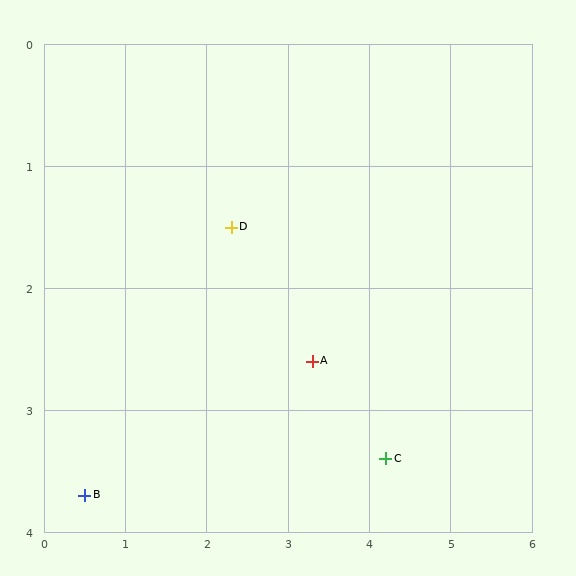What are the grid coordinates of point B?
Point B is at approximately (0.5, 3.7).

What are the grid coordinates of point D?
Point D is at approximately (2.3, 1.5).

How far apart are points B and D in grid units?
Points B and D are about 2.8 grid units apart.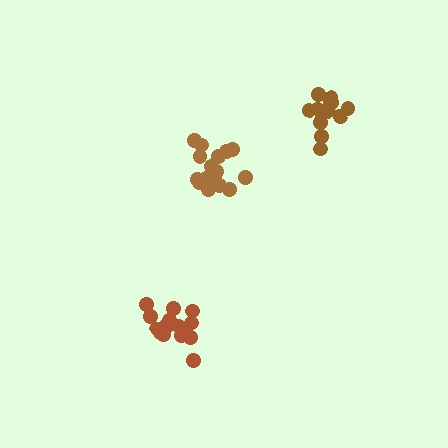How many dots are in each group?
Group 1: 12 dots, Group 2: 15 dots, Group 3: 18 dots (45 total).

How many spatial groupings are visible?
There are 3 spatial groupings.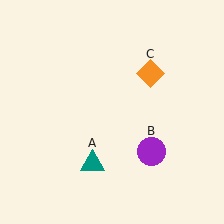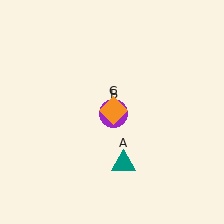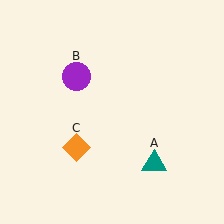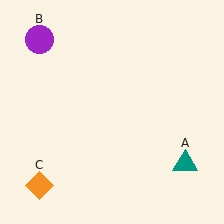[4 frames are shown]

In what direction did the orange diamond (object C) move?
The orange diamond (object C) moved down and to the left.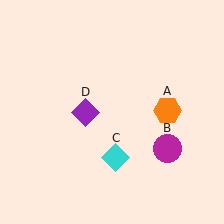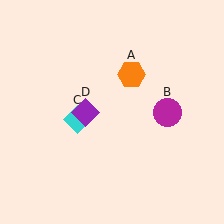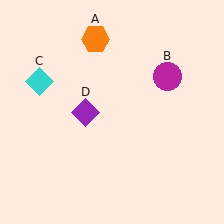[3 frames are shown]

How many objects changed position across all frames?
3 objects changed position: orange hexagon (object A), magenta circle (object B), cyan diamond (object C).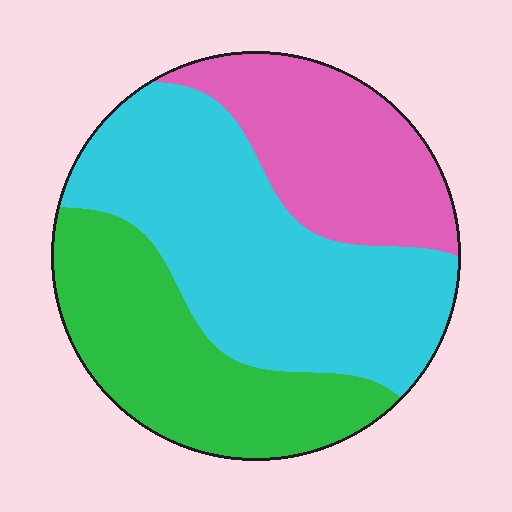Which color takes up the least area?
Pink, at roughly 25%.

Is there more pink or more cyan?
Cyan.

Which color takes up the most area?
Cyan, at roughly 45%.